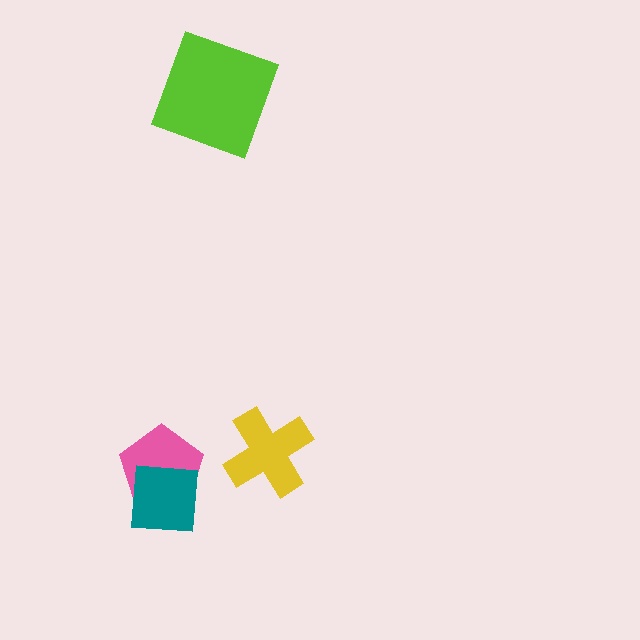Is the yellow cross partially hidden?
No, no other shape covers it.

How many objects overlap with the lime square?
0 objects overlap with the lime square.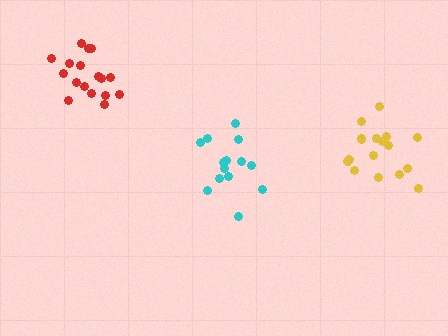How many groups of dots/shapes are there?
There are 3 groups.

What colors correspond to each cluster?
The clusters are colored: yellow, cyan, red.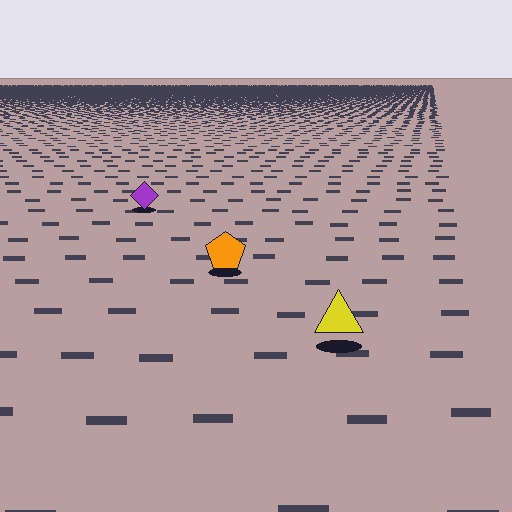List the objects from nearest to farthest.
From nearest to farthest: the yellow triangle, the orange pentagon, the purple diamond.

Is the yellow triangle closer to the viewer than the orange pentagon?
Yes. The yellow triangle is closer — you can tell from the texture gradient: the ground texture is coarser near it.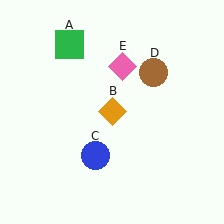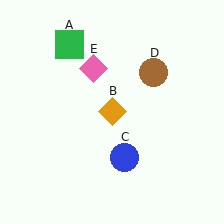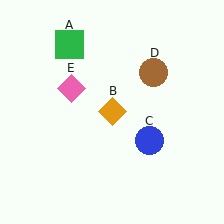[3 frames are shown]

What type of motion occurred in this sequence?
The blue circle (object C), pink diamond (object E) rotated counterclockwise around the center of the scene.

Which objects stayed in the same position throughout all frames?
Green square (object A) and orange diamond (object B) and brown circle (object D) remained stationary.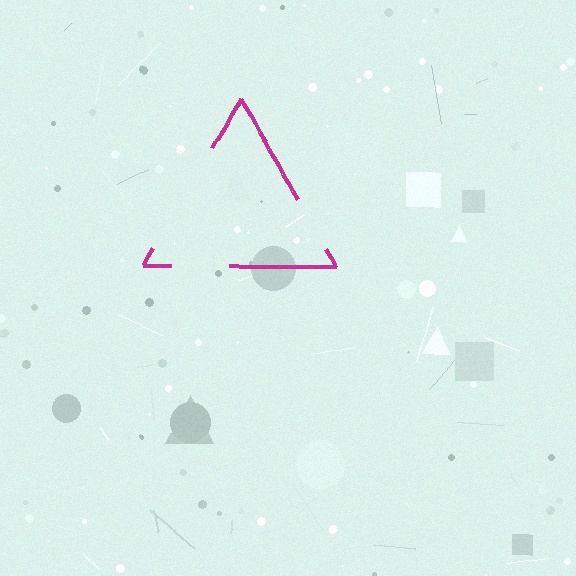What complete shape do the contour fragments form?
The contour fragments form a triangle.